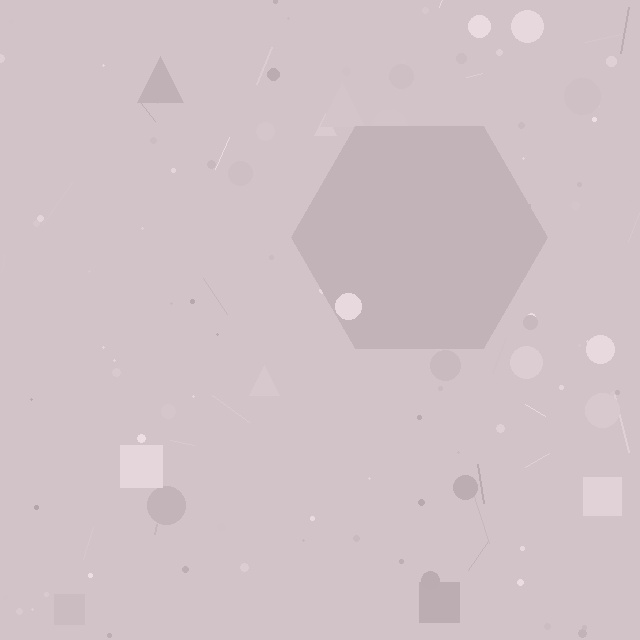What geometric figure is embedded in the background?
A hexagon is embedded in the background.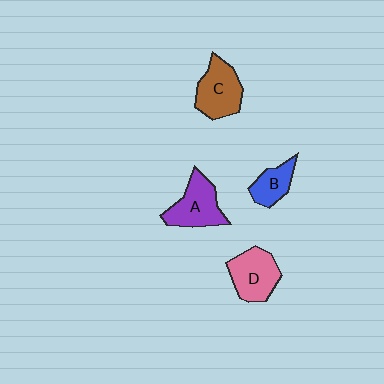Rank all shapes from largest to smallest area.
From largest to smallest: A (purple), C (brown), D (pink), B (blue).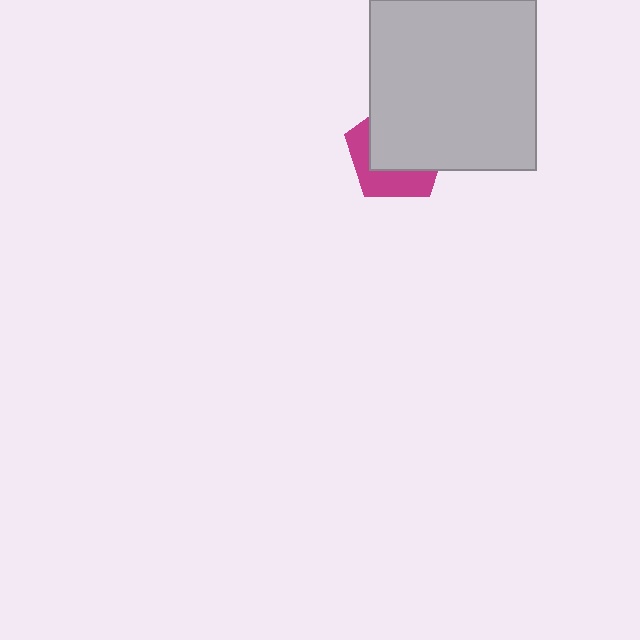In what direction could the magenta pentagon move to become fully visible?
The magenta pentagon could move toward the lower-left. That would shift it out from behind the light gray rectangle entirely.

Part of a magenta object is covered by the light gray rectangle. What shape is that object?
It is a pentagon.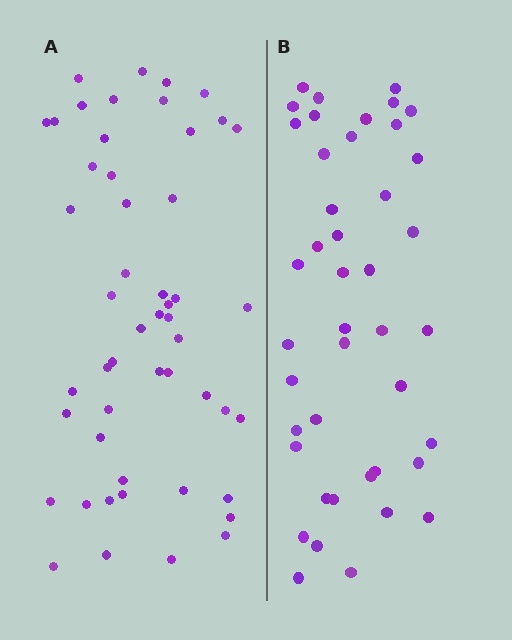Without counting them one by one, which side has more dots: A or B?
Region A (the left region) has more dots.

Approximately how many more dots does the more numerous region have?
Region A has roughly 8 or so more dots than region B.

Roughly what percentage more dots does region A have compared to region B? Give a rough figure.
About 20% more.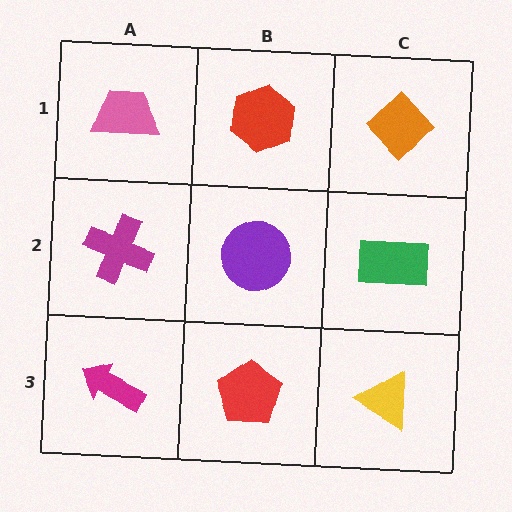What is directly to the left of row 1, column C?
A red hexagon.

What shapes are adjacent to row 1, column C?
A green rectangle (row 2, column C), a red hexagon (row 1, column B).